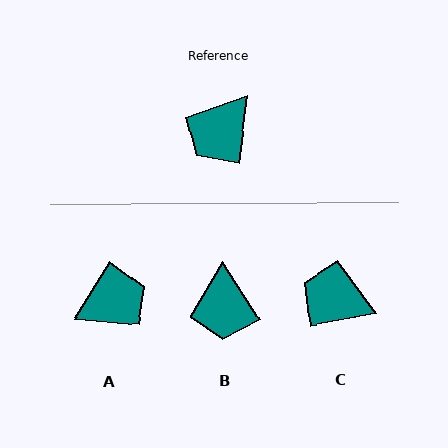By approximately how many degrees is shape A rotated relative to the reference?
Approximately 155 degrees counter-clockwise.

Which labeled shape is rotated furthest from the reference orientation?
A, about 155 degrees away.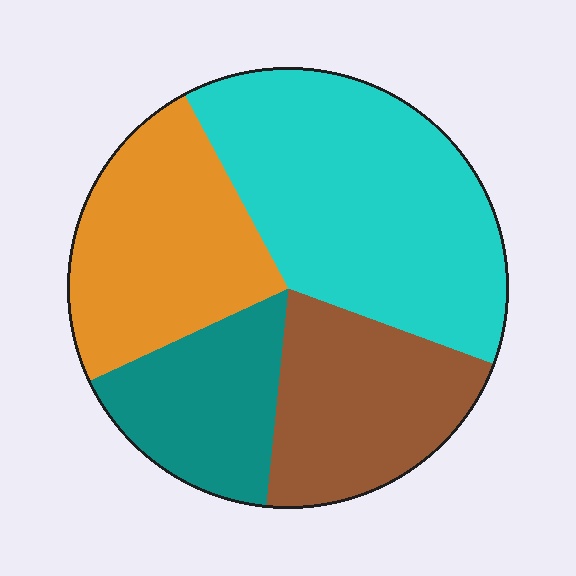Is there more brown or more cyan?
Cyan.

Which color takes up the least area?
Teal, at roughly 15%.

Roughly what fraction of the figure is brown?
Brown covers around 20% of the figure.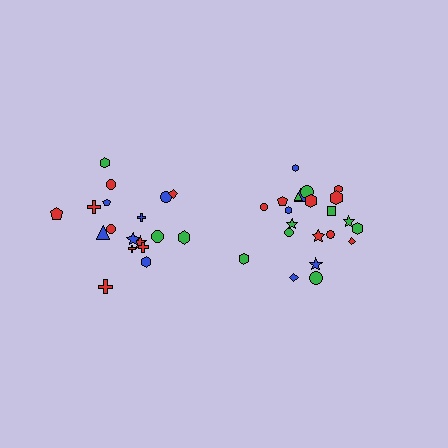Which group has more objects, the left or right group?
The right group.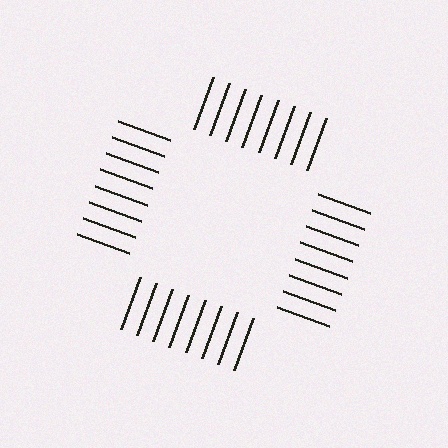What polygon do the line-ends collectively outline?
An illusory square — the line segments terminate on its edges but no continuous stroke is drawn.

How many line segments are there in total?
32 — 8 along each of the 4 edges.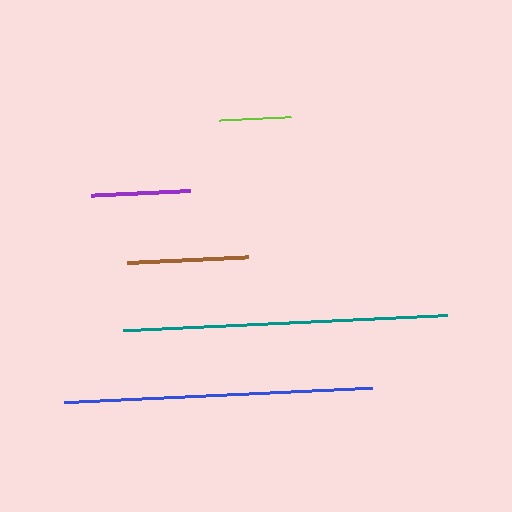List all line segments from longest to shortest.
From longest to shortest: teal, blue, brown, purple, lime.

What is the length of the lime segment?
The lime segment is approximately 72 pixels long.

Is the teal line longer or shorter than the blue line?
The teal line is longer than the blue line.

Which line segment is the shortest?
The lime line is the shortest at approximately 72 pixels.